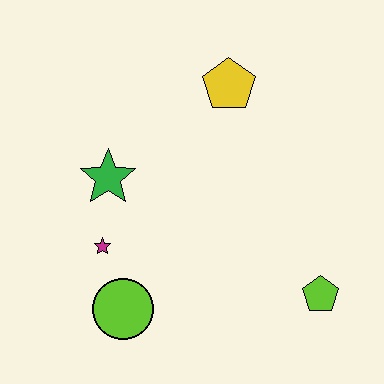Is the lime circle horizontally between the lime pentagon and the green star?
Yes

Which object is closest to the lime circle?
The magenta star is closest to the lime circle.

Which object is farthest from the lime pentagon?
The green star is farthest from the lime pentagon.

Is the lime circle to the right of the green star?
Yes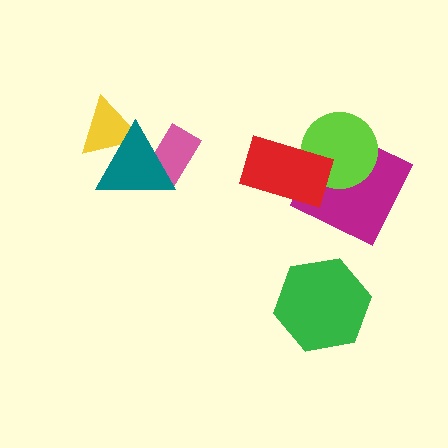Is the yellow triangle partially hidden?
Yes, it is partially covered by another shape.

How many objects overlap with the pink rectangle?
1 object overlaps with the pink rectangle.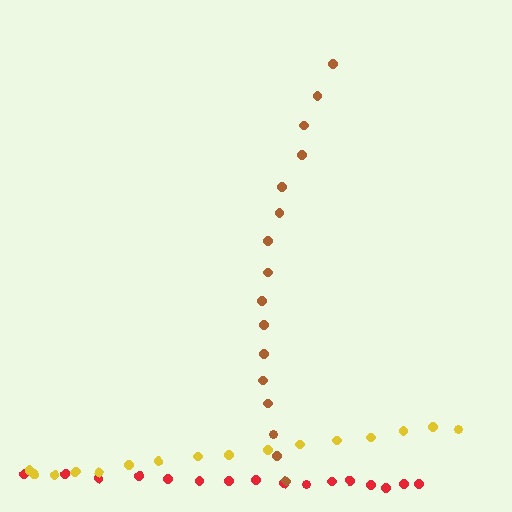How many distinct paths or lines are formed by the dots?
There are 3 distinct paths.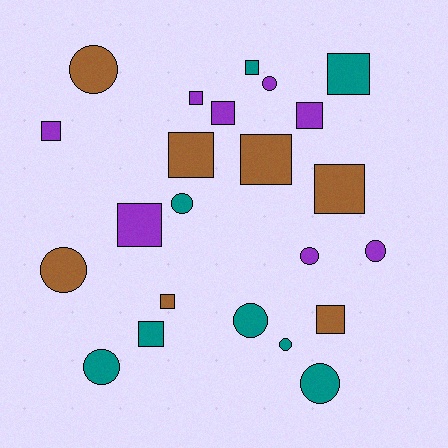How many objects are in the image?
There are 23 objects.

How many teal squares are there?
There are 3 teal squares.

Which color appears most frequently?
Purple, with 8 objects.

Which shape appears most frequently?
Square, with 13 objects.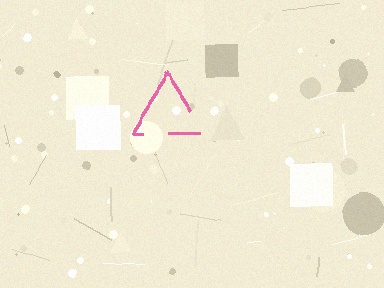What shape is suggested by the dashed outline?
The dashed outline suggests a triangle.